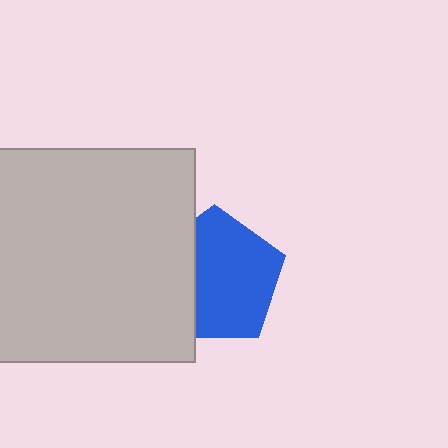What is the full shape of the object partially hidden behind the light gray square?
The partially hidden object is a blue pentagon.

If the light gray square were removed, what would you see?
You would see the complete blue pentagon.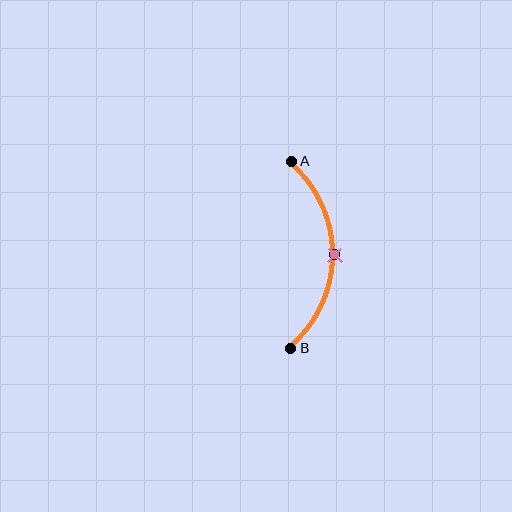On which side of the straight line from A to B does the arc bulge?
The arc bulges to the right of the straight line connecting A and B.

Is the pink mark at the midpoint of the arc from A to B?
Yes. The pink mark lies on the arc at equal arc-length from both A and B — it is the arc midpoint.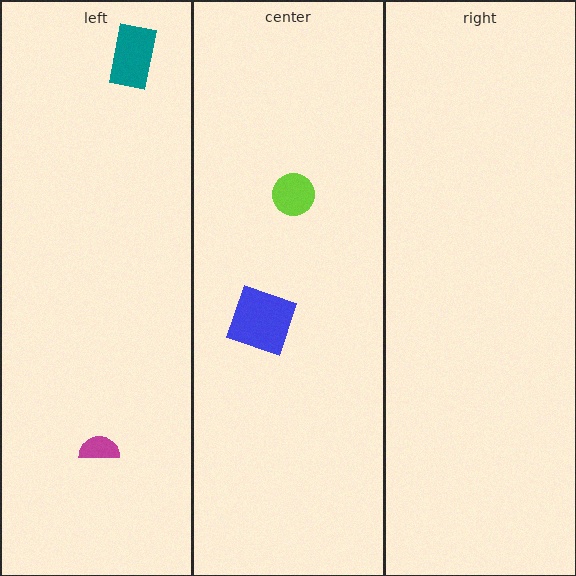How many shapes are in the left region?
2.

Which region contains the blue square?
The center region.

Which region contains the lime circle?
The center region.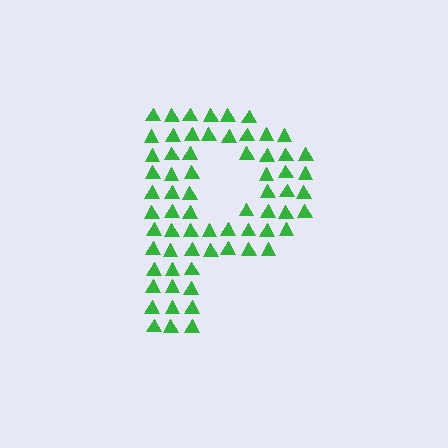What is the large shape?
The large shape is the letter P.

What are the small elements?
The small elements are triangles.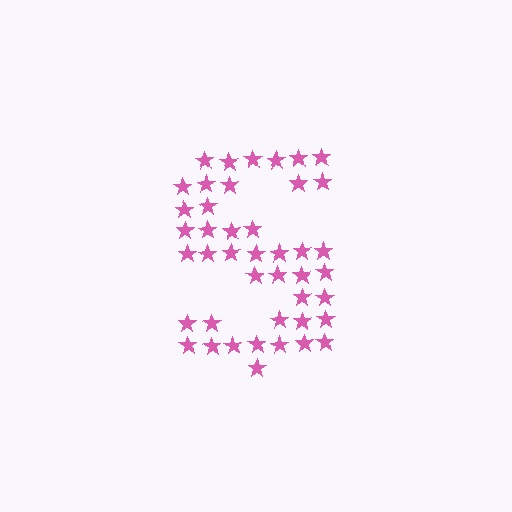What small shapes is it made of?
It is made of small stars.